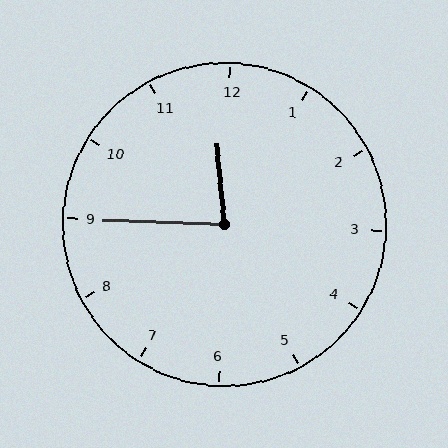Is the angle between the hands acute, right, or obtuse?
It is acute.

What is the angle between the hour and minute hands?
Approximately 82 degrees.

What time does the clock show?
11:45.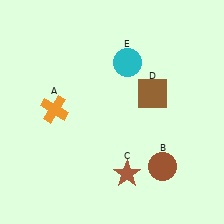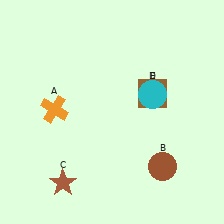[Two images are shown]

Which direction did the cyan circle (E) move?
The cyan circle (E) moved down.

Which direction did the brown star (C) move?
The brown star (C) moved left.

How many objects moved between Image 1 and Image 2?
2 objects moved between the two images.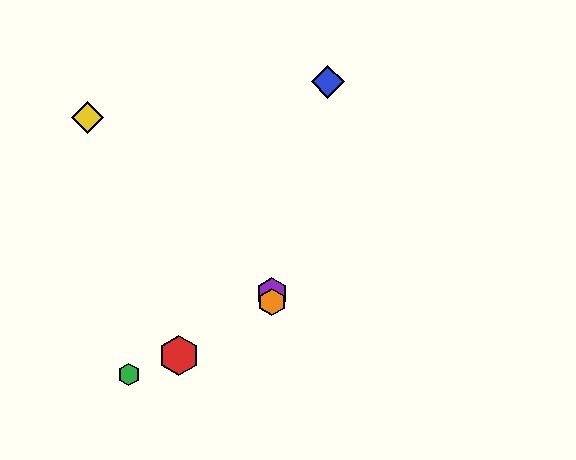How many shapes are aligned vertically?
2 shapes (the purple hexagon, the orange hexagon) are aligned vertically.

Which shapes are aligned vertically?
The purple hexagon, the orange hexagon are aligned vertically.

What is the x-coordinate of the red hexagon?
The red hexagon is at x≈179.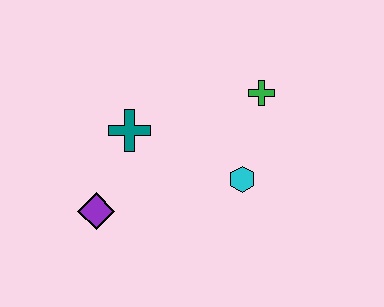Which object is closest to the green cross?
The cyan hexagon is closest to the green cross.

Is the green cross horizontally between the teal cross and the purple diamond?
No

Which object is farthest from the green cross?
The purple diamond is farthest from the green cross.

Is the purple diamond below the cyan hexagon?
Yes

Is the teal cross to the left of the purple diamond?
No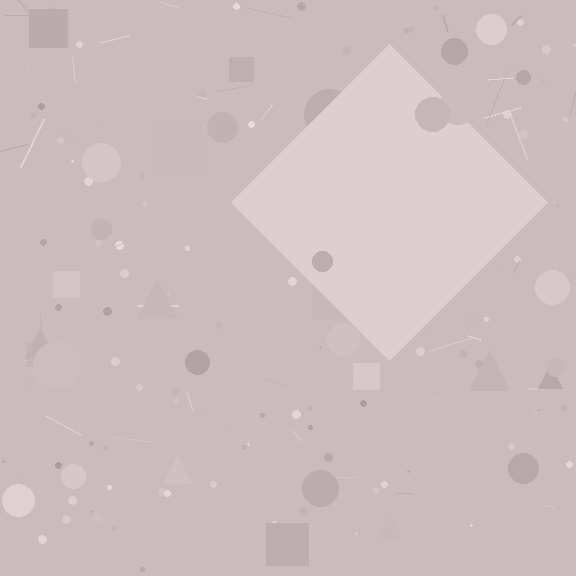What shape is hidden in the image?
A diamond is hidden in the image.